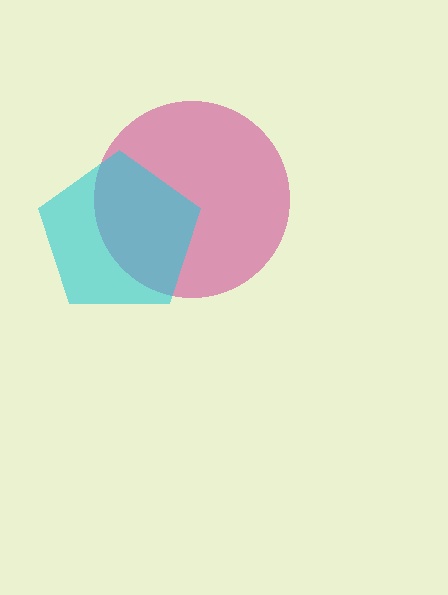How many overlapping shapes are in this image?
There are 2 overlapping shapes in the image.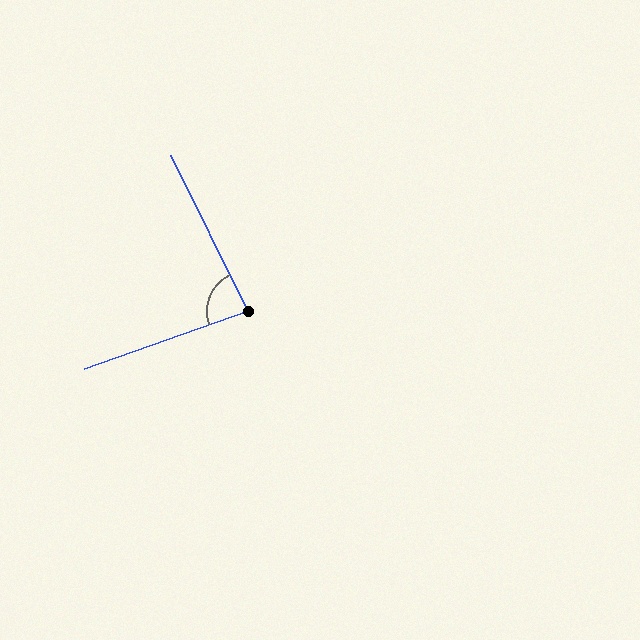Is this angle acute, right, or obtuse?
It is acute.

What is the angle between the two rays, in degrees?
Approximately 83 degrees.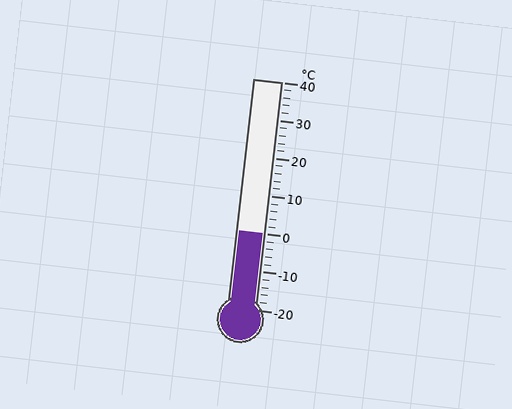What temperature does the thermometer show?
The thermometer shows approximately 0°C.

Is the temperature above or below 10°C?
The temperature is below 10°C.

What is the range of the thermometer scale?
The thermometer scale ranges from -20°C to 40°C.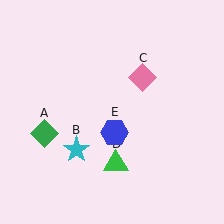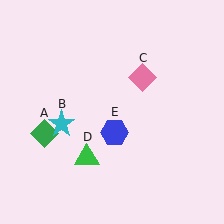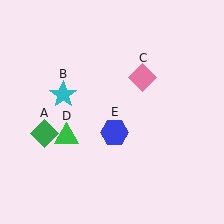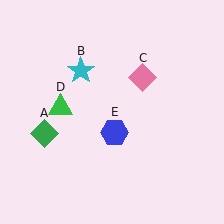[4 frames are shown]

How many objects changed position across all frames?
2 objects changed position: cyan star (object B), green triangle (object D).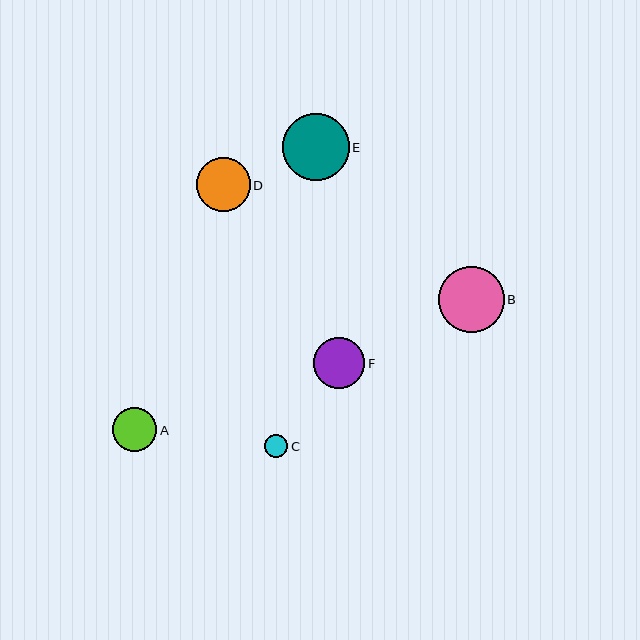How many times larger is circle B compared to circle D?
Circle B is approximately 1.2 times the size of circle D.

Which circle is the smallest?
Circle C is the smallest with a size of approximately 23 pixels.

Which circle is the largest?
Circle E is the largest with a size of approximately 67 pixels.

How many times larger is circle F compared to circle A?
Circle F is approximately 1.2 times the size of circle A.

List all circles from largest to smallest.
From largest to smallest: E, B, D, F, A, C.